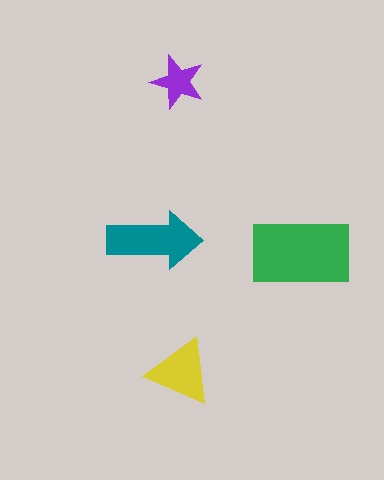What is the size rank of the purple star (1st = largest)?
4th.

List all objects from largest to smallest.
The green rectangle, the teal arrow, the yellow triangle, the purple star.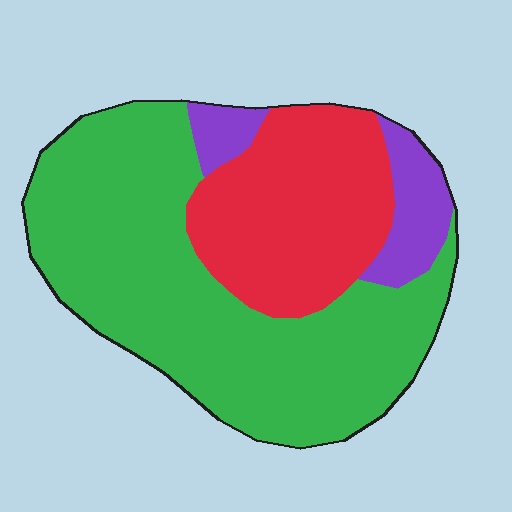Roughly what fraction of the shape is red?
Red covers about 30% of the shape.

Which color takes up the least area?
Purple, at roughly 10%.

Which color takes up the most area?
Green, at roughly 60%.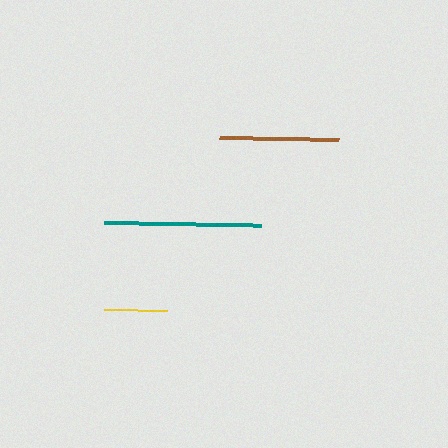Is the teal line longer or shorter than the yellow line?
The teal line is longer than the yellow line.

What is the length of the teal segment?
The teal segment is approximately 156 pixels long.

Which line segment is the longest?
The teal line is the longest at approximately 156 pixels.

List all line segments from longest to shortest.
From longest to shortest: teal, brown, yellow.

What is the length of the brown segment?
The brown segment is approximately 118 pixels long.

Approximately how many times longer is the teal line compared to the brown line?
The teal line is approximately 1.3 times the length of the brown line.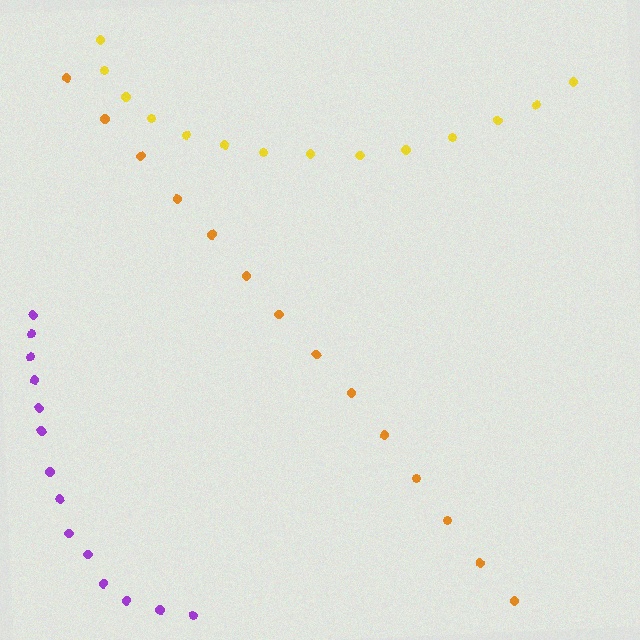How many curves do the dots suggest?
There are 3 distinct paths.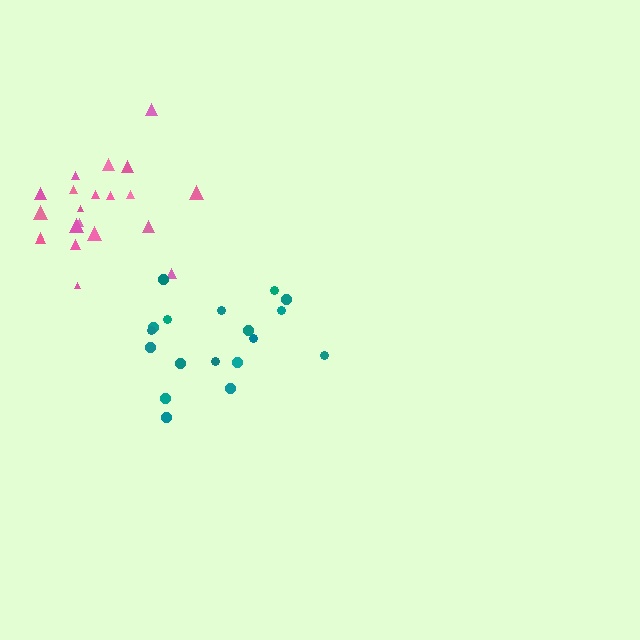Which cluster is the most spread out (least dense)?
Teal.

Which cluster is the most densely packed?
Pink.